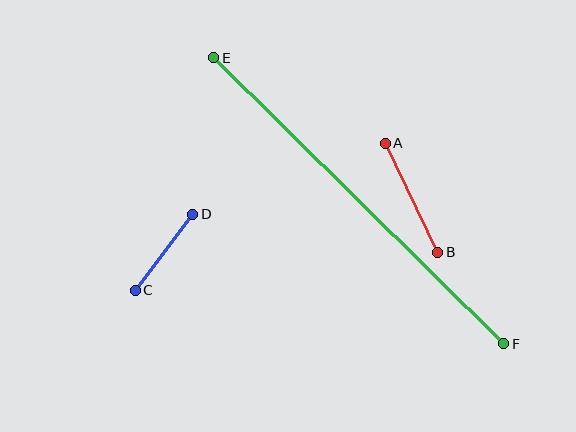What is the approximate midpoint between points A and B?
The midpoint is at approximately (412, 198) pixels.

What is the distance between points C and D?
The distance is approximately 95 pixels.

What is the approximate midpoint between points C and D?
The midpoint is at approximately (164, 252) pixels.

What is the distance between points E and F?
The distance is approximately 407 pixels.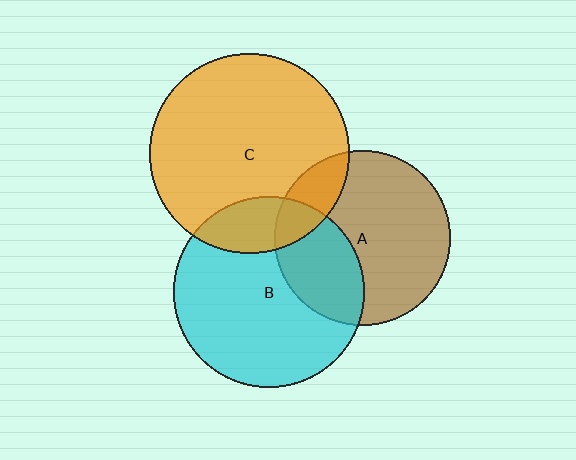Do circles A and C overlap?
Yes.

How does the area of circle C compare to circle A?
Approximately 1.3 times.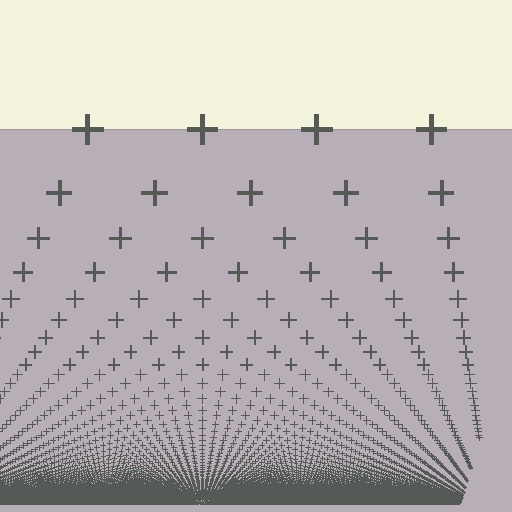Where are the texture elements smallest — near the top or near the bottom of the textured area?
Near the bottom.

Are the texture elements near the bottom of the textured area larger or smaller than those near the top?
Smaller. The gradient is inverted — elements near the bottom are smaller and denser.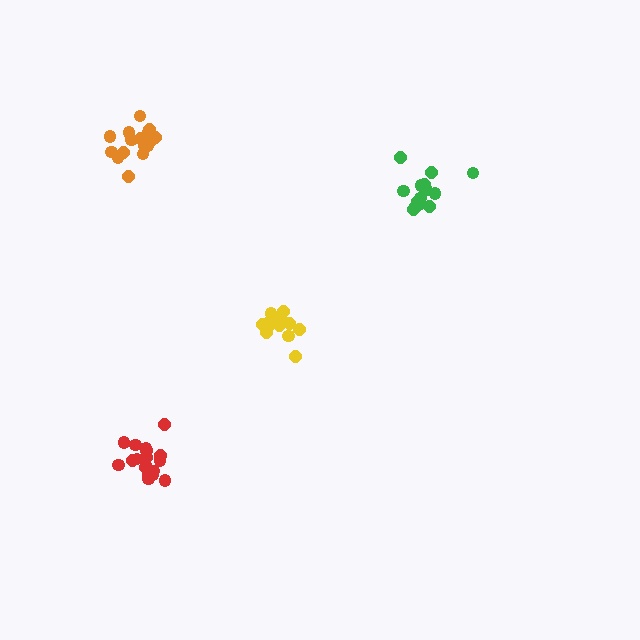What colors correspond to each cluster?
The clusters are colored: green, orange, red, yellow.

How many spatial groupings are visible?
There are 4 spatial groupings.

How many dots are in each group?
Group 1: 14 dots, Group 2: 17 dots, Group 3: 18 dots, Group 4: 13 dots (62 total).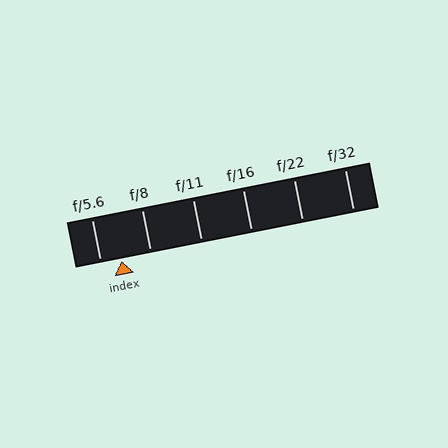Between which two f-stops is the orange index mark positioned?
The index mark is between f/5.6 and f/8.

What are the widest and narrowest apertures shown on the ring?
The widest aperture shown is f/5.6 and the narrowest is f/32.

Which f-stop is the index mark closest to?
The index mark is closest to f/5.6.